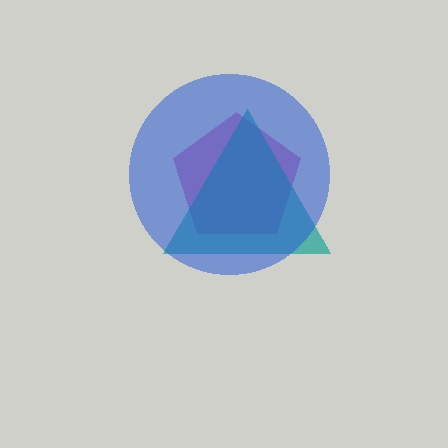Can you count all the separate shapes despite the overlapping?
Yes, there are 3 separate shapes.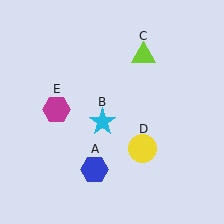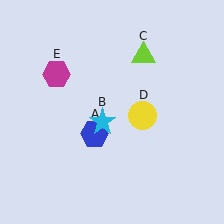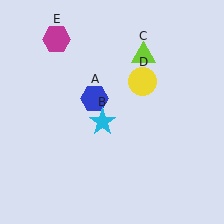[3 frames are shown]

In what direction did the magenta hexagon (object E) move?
The magenta hexagon (object E) moved up.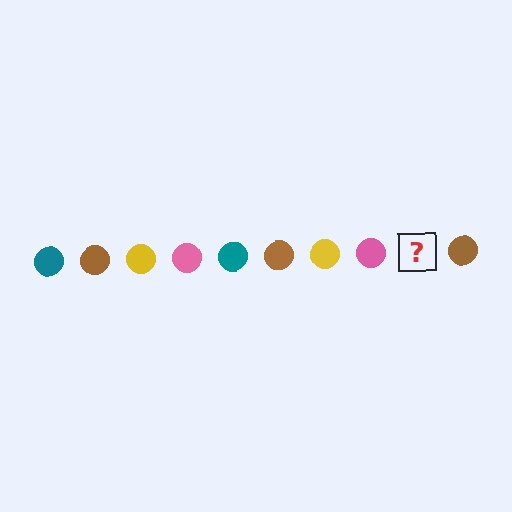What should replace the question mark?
The question mark should be replaced with a teal circle.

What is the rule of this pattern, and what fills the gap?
The rule is that the pattern cycles through teal, brown, yellow, pink circles. The gap should be filled with a teal circle.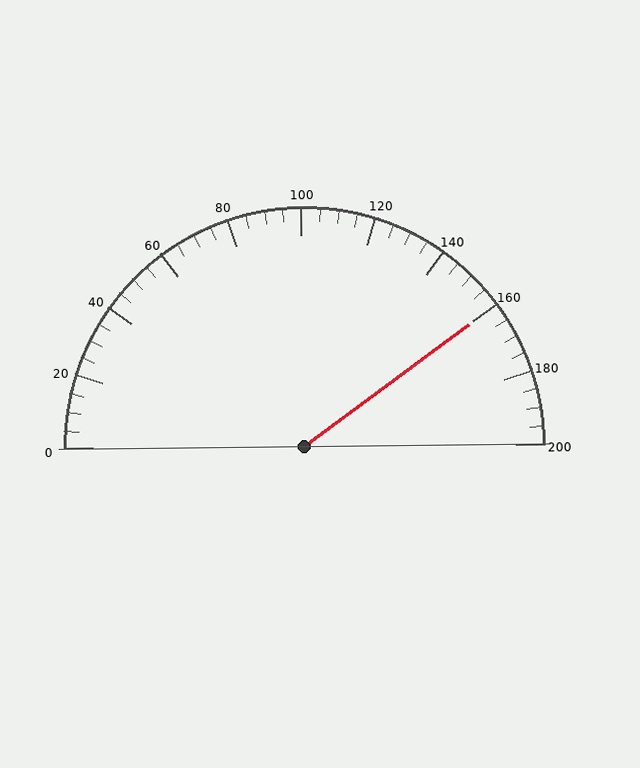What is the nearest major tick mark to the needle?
The nearest major tick mark is 160.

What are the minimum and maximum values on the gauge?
The gauge ranges from 0 to 200.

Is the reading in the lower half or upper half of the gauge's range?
The reading is in the upper half of the range (0 to 200).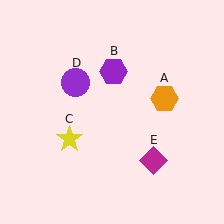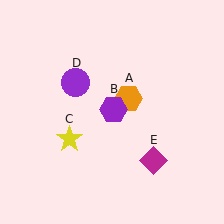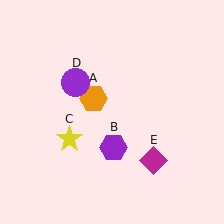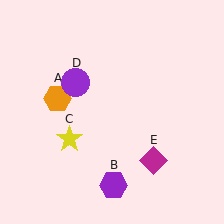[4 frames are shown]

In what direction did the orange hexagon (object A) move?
The orange hexagon (object A) moved left.